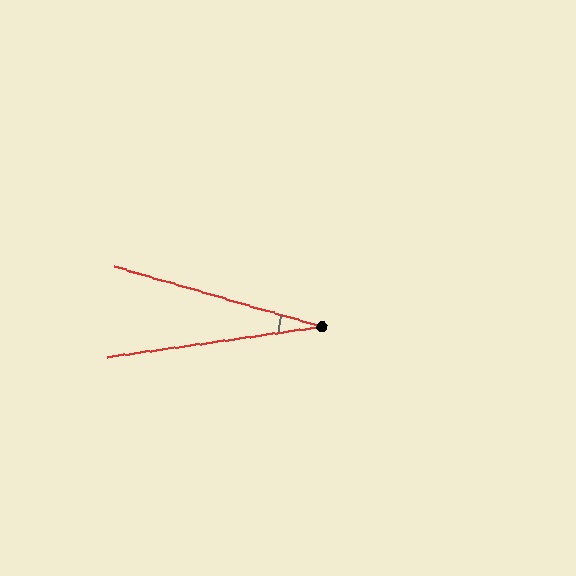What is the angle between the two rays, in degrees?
Approximately 24 degrees.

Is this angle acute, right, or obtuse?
It is acute.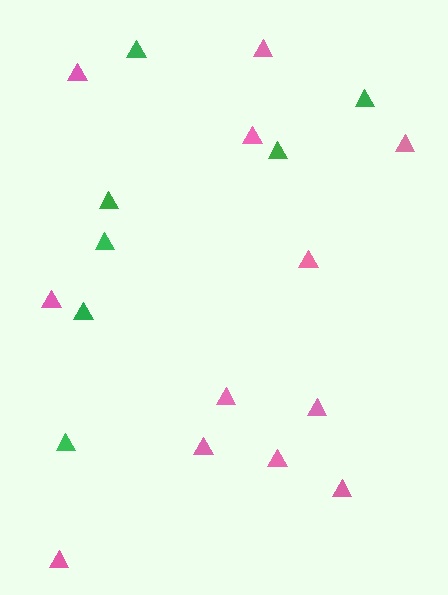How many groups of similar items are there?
There are 2 groups: one group of pink triangles (12) and one group of green triangles (7).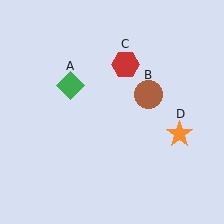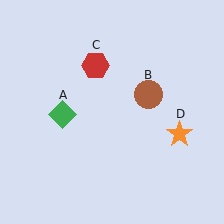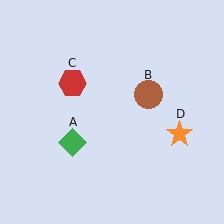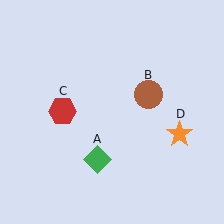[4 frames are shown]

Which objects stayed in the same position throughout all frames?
Brown circle (object B) and orange star (object D) remained stationary.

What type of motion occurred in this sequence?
The green diamond (object A), red hexagon (object C) rotated counterclockwise around the center of the scene.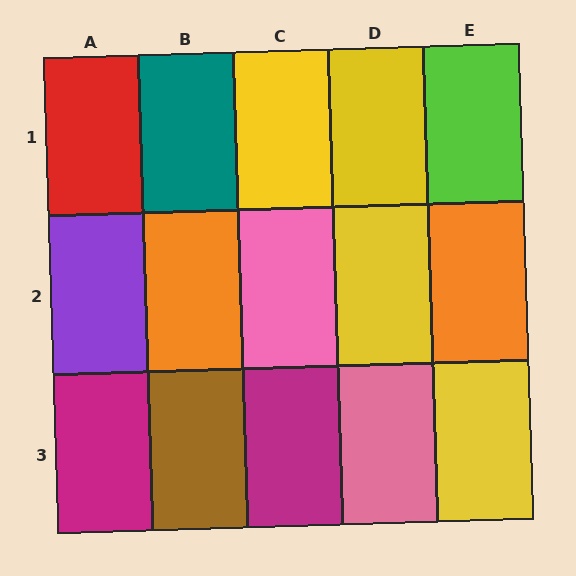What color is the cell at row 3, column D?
Pink.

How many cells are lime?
1 cell is lime.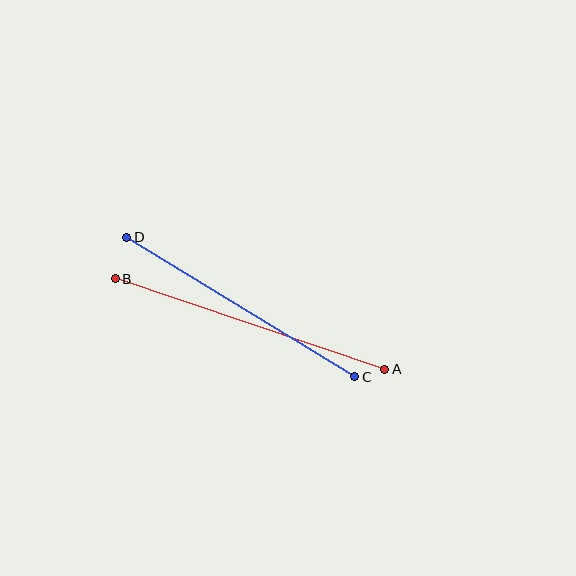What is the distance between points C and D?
The distance is approximately 267 pixels.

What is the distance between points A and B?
The distance is approximately 284 pixels.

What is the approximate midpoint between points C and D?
The midpoint is at approximately (241, 307) pixels.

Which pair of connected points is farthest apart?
Points A and B are farthest apart.